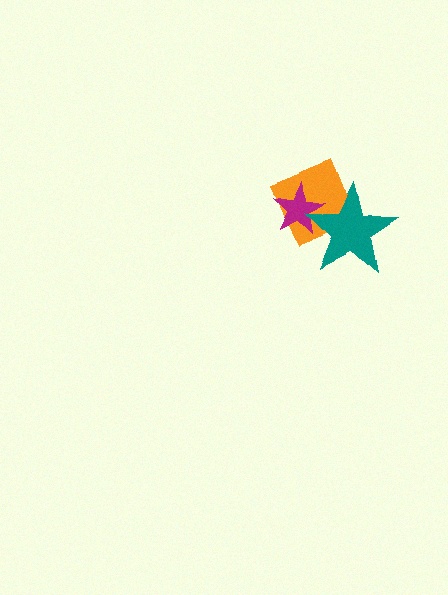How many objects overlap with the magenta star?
2 objects overlap with the magenta star.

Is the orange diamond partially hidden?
Yes, it is partially covered by another shape.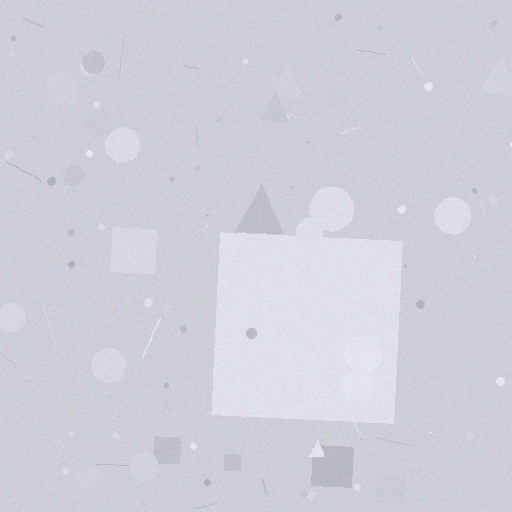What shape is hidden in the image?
A square is hidden in the image.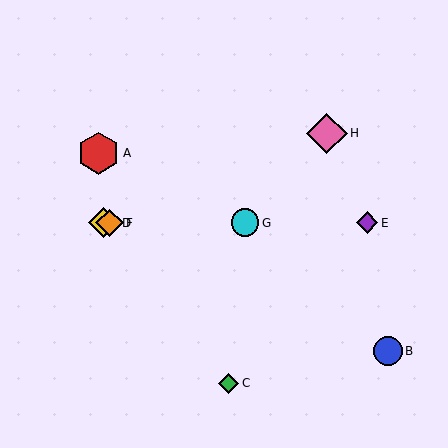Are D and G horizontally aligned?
Yes, both are at y≈223.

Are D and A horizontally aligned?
No, D is at y≈223 and A is at y≈153.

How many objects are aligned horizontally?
4 objects (D, E, F, G) are aligned horizontally.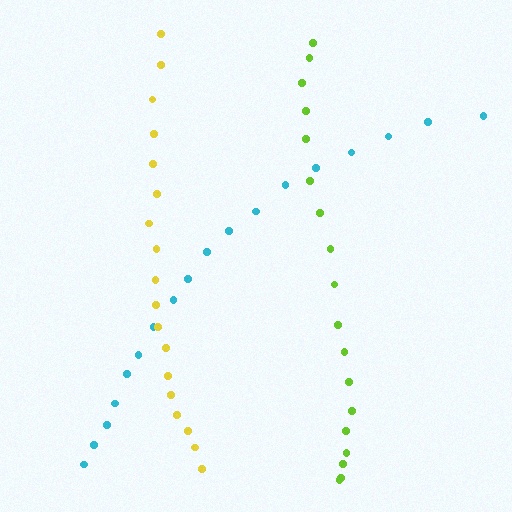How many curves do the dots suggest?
There are 3 distinct paths.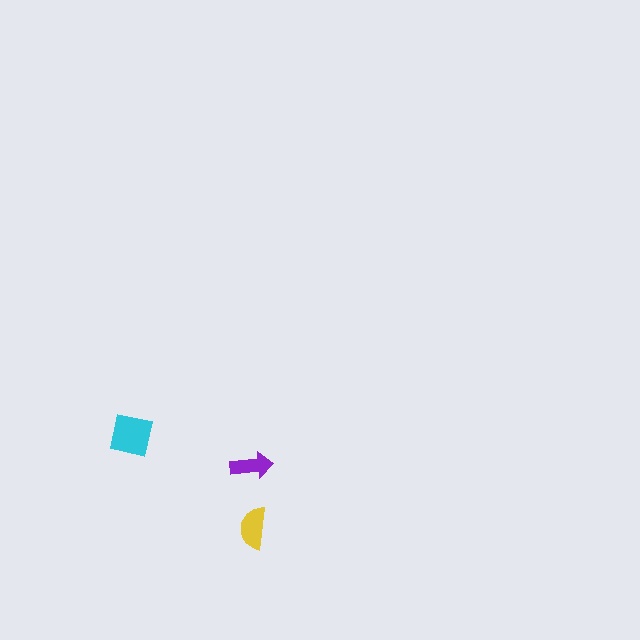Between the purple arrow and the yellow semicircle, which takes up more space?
The yellow semicircle.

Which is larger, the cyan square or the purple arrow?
The cyan square.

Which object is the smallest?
The purple arrow.